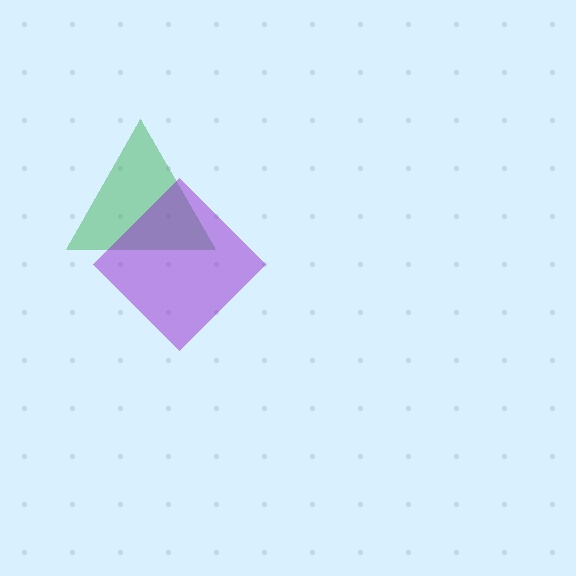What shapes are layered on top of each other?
The layered shapes are: a green triangle, a purple diamond.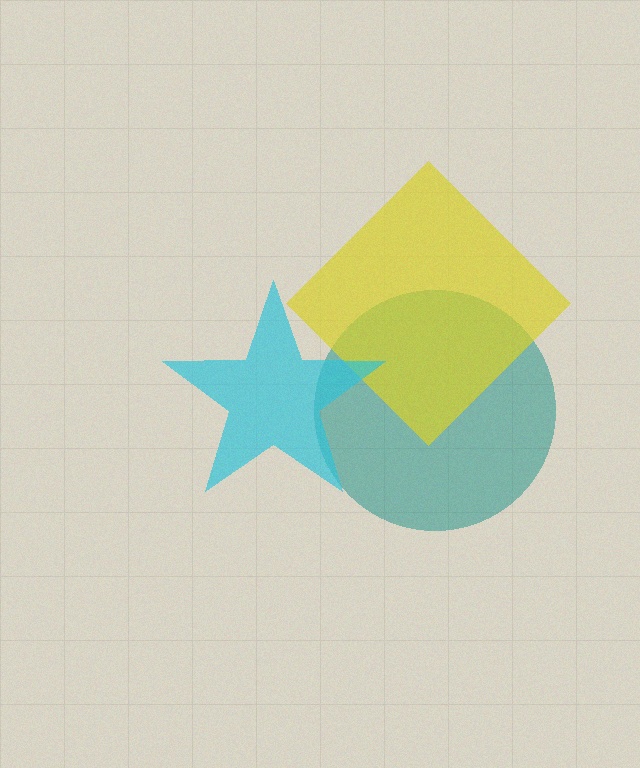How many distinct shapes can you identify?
There are 3 distinct shapes: a teal circle, a yellow diamond, a cyan star.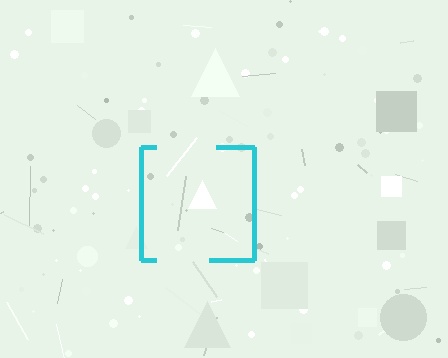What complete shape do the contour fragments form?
The contour fragments form a square.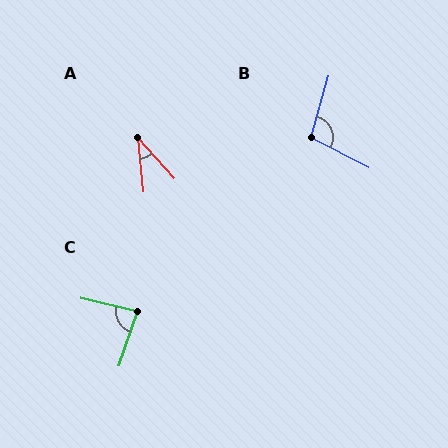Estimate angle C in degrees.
Approximately 84 degrees.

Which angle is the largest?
B, at approximately 102 degrees.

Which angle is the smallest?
A, at approximately 36 degrees.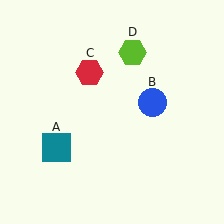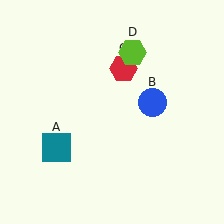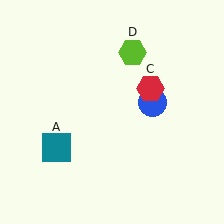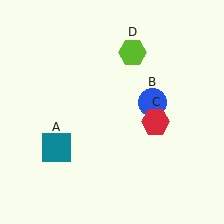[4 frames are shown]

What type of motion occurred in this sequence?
The red hexagon (object C) rotated clockwise around the center of the scene.